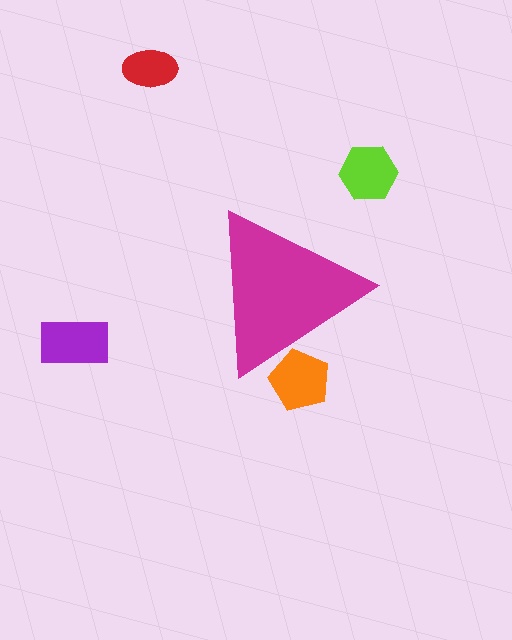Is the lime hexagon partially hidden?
No, the lime hexagon is fully visible.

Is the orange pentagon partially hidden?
Yes, the orange pentagon is partially hidden behind the magenta triangle.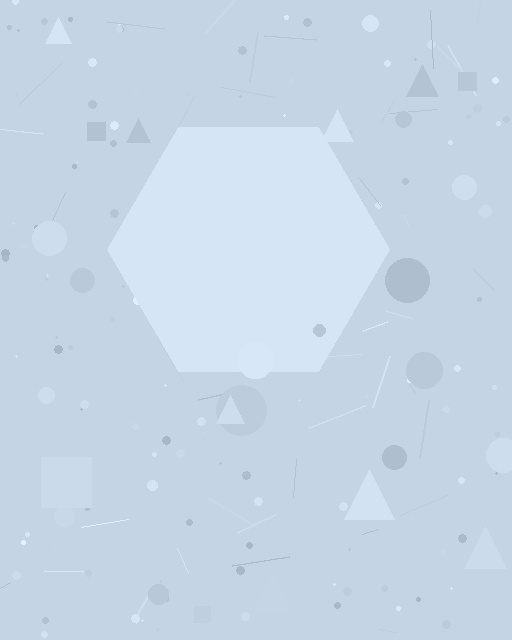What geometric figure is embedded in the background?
A hexagon is embedded in the background.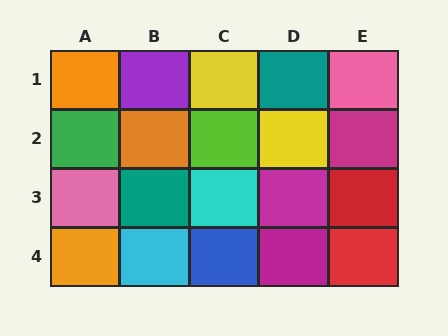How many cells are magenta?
3 cells are magenta.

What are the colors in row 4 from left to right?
Orange, cyan, blue, magenta, red.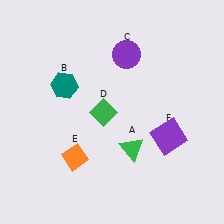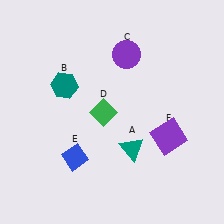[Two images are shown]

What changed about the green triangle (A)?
In Image 1, A is green. In Image 2, it changed to teal.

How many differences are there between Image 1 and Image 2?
There are 2 differences between the two images.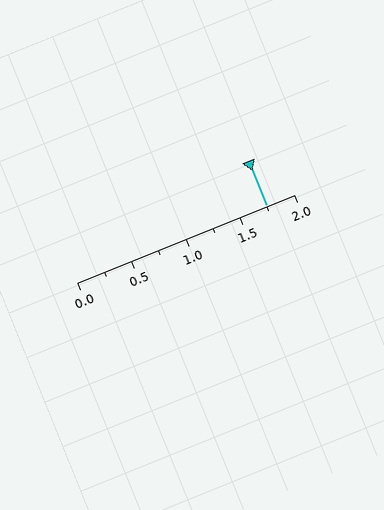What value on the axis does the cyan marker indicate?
The marker indicates approximately 1.75.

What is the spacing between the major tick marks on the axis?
The major ticks are spaced 0.5 apart.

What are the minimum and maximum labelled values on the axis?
The axis runs from 0.0 to 2.0.